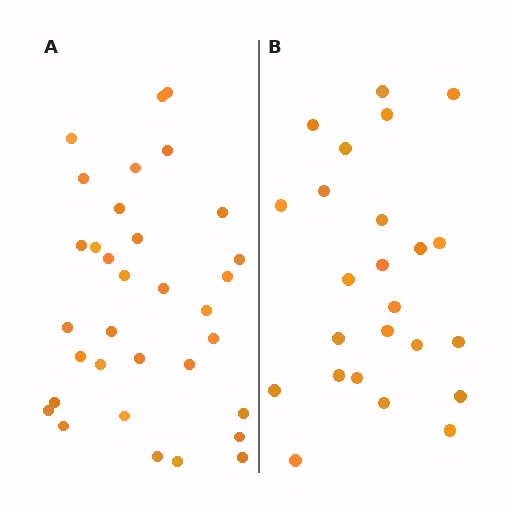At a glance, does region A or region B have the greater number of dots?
Region A (the left region) has more dots.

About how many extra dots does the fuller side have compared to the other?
Region A has roughly 8 or so more dots than region B.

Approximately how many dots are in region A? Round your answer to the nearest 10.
About 30 dots. (The exact count is 33, which rounds to 30.)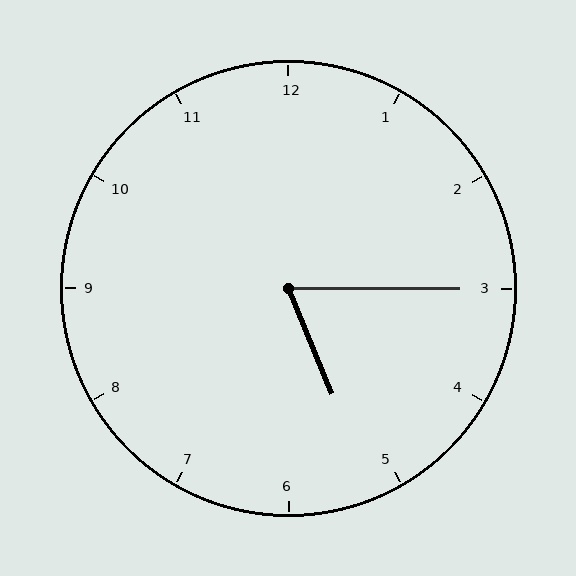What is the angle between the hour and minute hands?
Approximately 68 degrees.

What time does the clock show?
5:15.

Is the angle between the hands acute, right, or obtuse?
It is acute.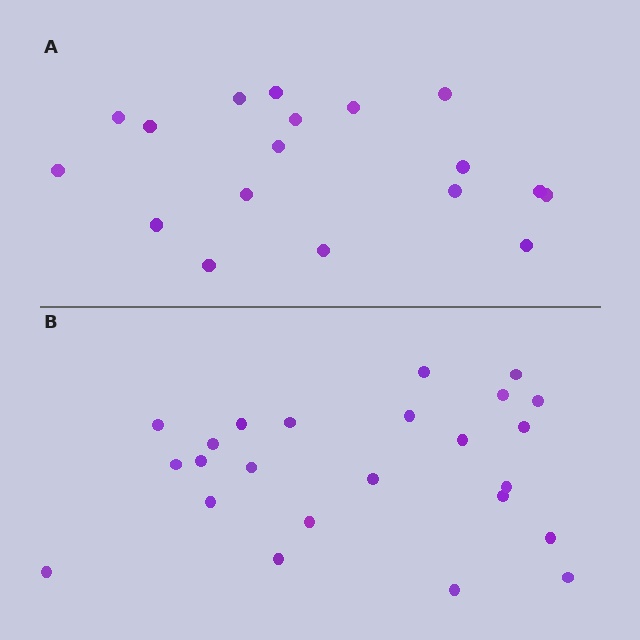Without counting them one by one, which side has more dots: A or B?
Region B (the bottom region) has more dots.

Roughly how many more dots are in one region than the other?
Region B has about 6 more dots than region A.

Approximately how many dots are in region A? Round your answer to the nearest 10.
About 20 dots. (The exact count is 18, which rounds to 20.)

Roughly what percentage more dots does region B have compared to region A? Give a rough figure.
About 35% more.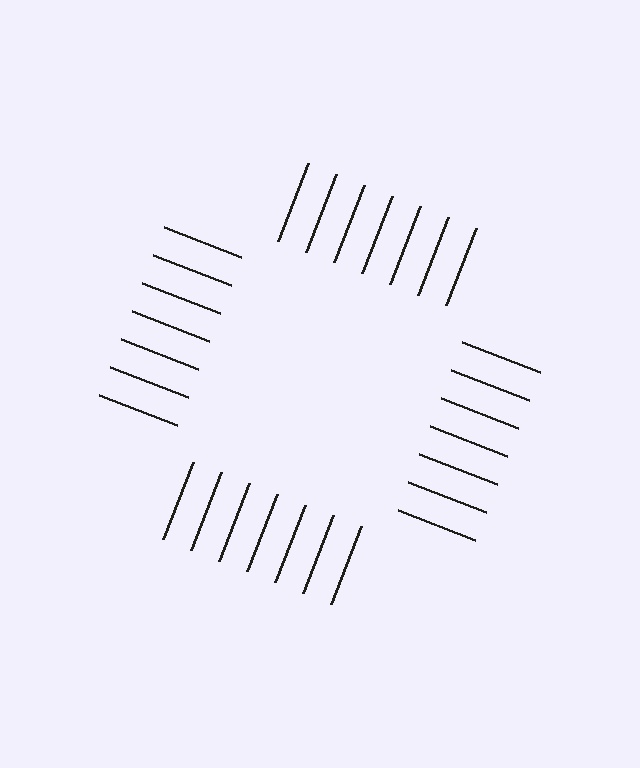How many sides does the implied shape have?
4 sides — the line-ends trace a square.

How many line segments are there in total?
28 — 7 along each of the 4 edges.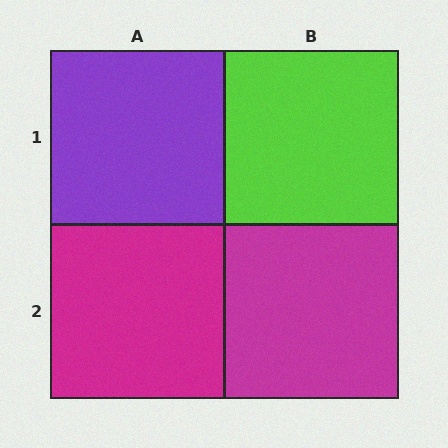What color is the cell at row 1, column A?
Purple.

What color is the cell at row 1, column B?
Lime.